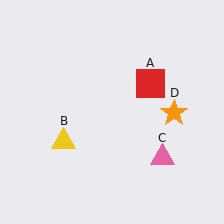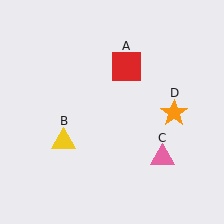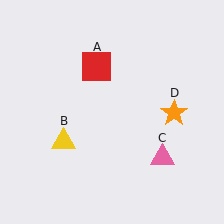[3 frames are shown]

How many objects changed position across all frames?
1 object changed position: red square (object A).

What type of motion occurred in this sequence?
The red square (object A) rotated counterclockwise around the center of the scene.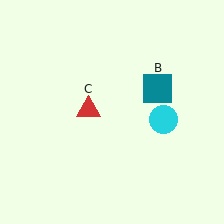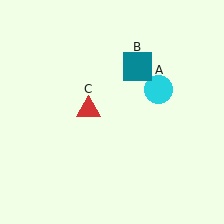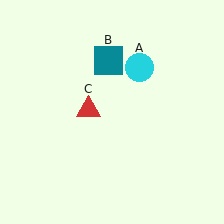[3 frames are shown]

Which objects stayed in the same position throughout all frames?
Red triangle (object C) remained stationary.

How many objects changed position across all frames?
2 objects changed position: cyan circle (object A), teal square (object B).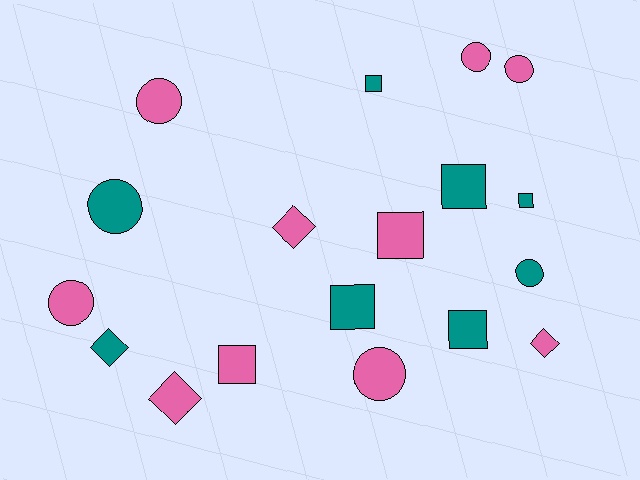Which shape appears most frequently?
Circle, with 7 objects.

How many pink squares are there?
There are 2 pink squares.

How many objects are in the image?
There are 18 objects.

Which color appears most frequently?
Pink, with 10 objects.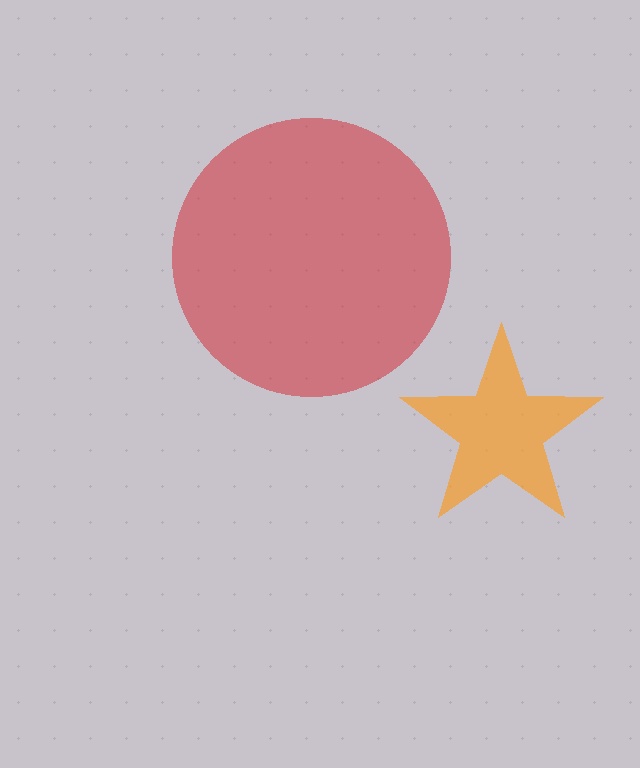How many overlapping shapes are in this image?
There are 2 overlapping shapes in the image.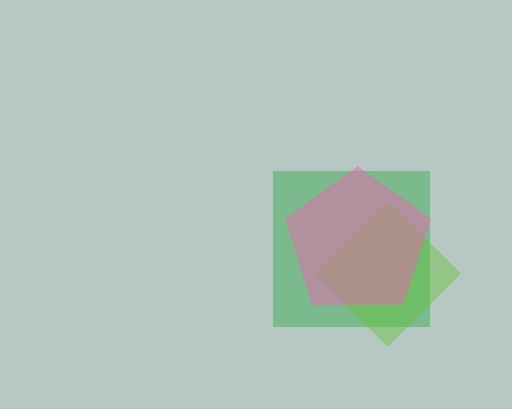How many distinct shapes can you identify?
There are 3 distinct shapes: a green square, a lime diamond, a pink pentagon.